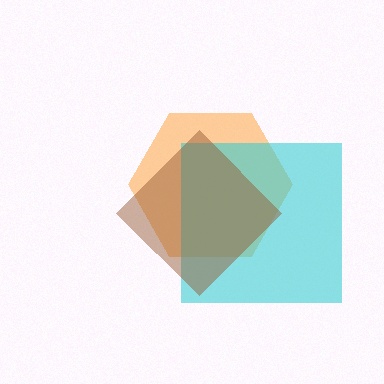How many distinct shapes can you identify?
There are 3 distinct shapes: an orange hexagon, a cyan square, a brown diamond.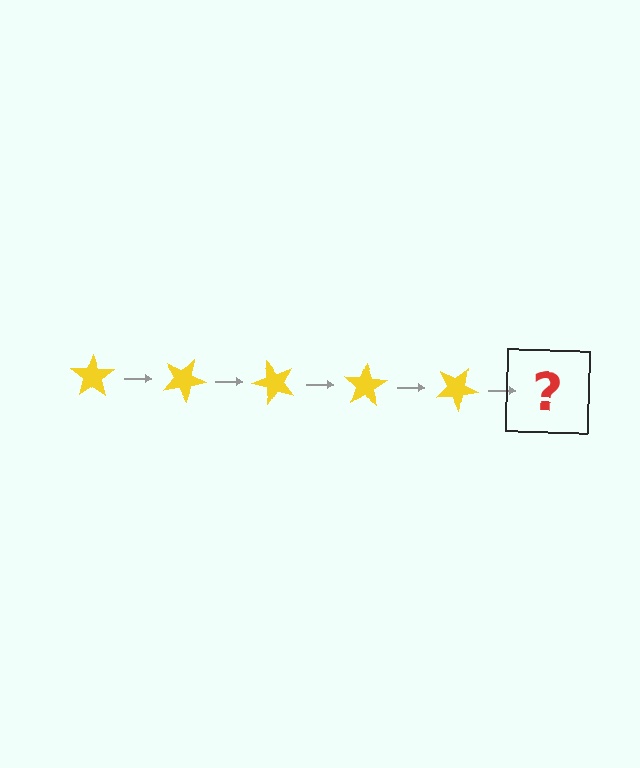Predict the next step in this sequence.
The next step is a yellow star rotated 125 degrees.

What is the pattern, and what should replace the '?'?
The pattern is that the star rotates 25 degrees each step. The '?' should be a yellow star rotated 125 degrees.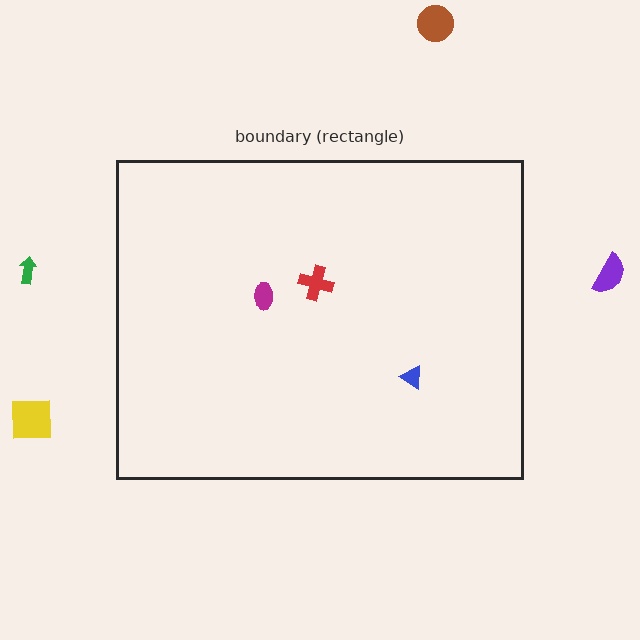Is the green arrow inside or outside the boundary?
Outside.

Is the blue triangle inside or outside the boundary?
Inside.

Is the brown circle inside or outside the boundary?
Outside.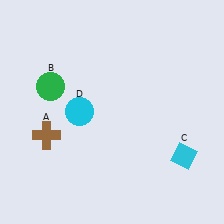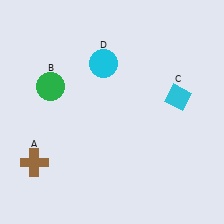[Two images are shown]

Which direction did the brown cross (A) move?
The brown cross (A) moved down.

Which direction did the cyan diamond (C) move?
The cyan diamond (C) moved up.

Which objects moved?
The objects that moved are: the brown cross (A), the cyan diamond (C), the cyan circle (D).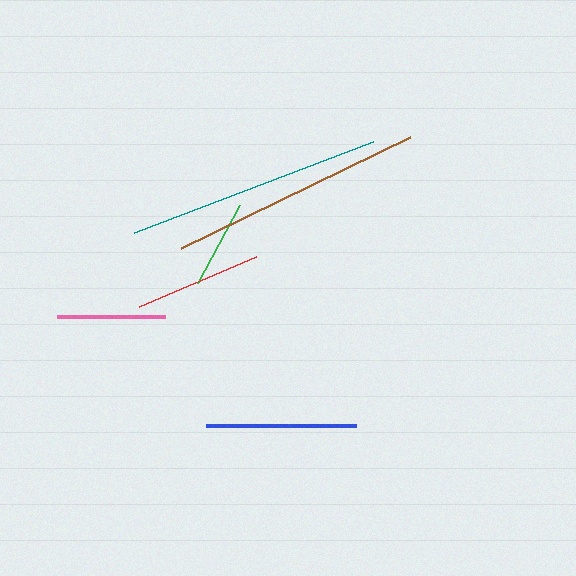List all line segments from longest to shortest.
From longest to shortest: teal, brown, blue, red, pink, green.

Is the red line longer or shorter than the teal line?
The teal line is longer than the red line.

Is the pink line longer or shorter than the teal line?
The teal line is longer than the pink line.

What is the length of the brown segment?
The brown segment is approximately 254 pixels long.